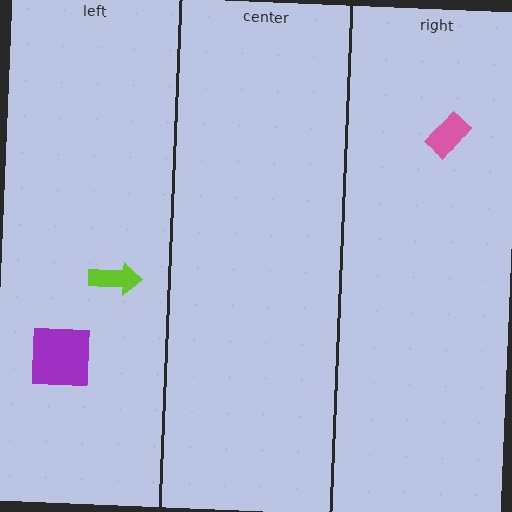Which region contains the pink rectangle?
The right region.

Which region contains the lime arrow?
The left region.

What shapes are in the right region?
The pink rectangle.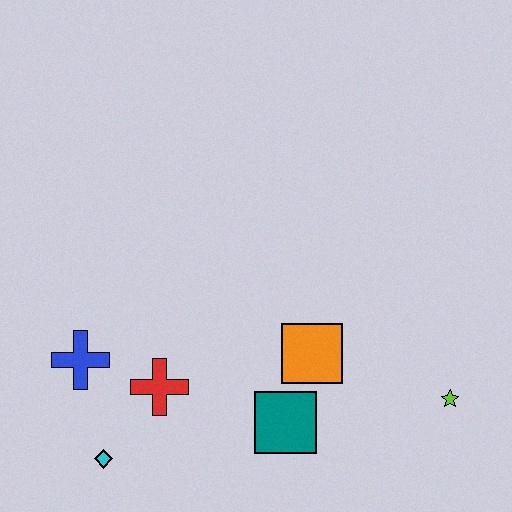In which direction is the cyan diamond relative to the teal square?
The cyan diamond is to the left of the teal square.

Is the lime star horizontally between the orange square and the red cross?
No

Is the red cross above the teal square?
Yes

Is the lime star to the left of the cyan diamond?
No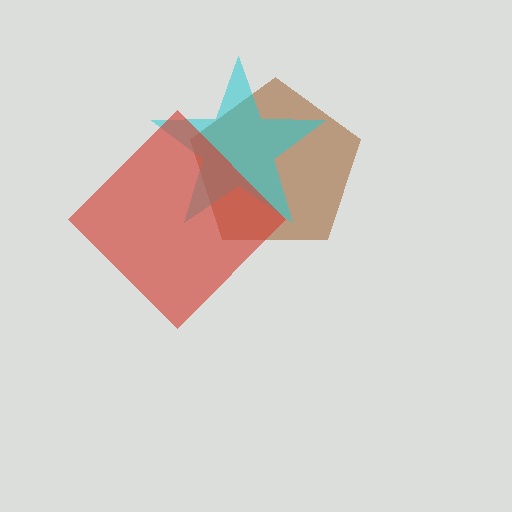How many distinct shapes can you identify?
There are 3 distinct shapes: a brown pentagon, a cyan star, a red diamond.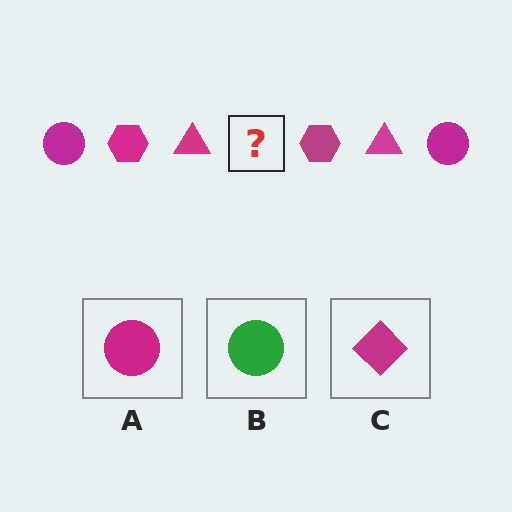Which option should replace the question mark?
Option A.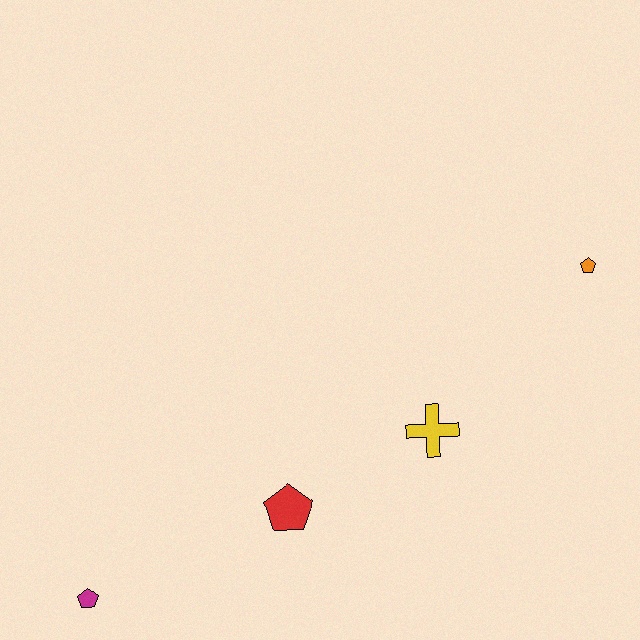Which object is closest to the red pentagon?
The yellow cross is closest to the red pentagon.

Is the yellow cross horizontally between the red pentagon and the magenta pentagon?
No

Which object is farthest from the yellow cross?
The magenta pentagon is farthest from the yellow cross.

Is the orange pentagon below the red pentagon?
No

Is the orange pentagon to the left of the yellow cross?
No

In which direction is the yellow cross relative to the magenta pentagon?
The yellow cross is to the right of the magenta pentagon.